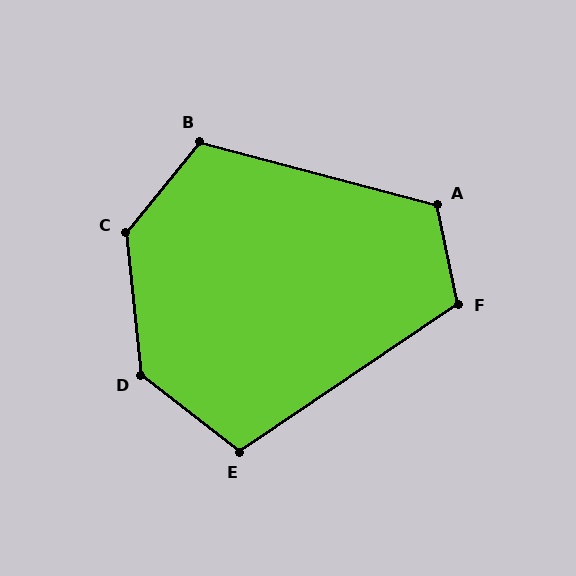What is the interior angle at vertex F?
Approximately 112 degrees (obtuse).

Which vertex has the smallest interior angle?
E, at approximately 108 degrees.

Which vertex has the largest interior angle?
C, at approximately 135 degrees.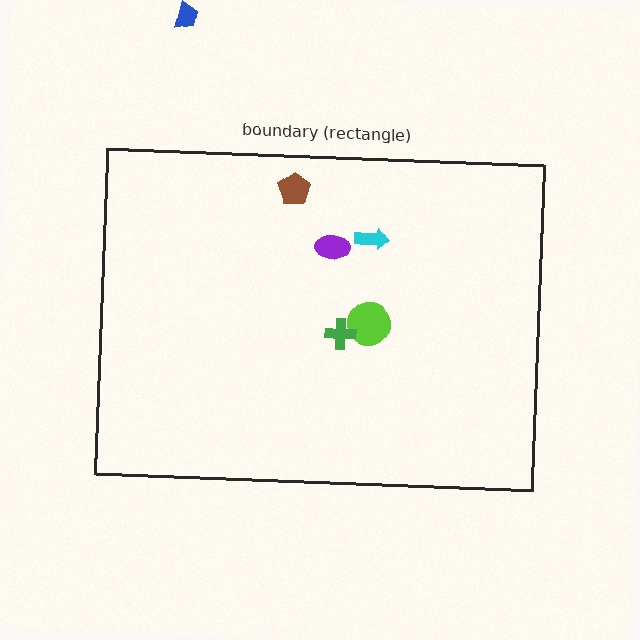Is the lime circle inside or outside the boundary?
Inside.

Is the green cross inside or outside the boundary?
Inside.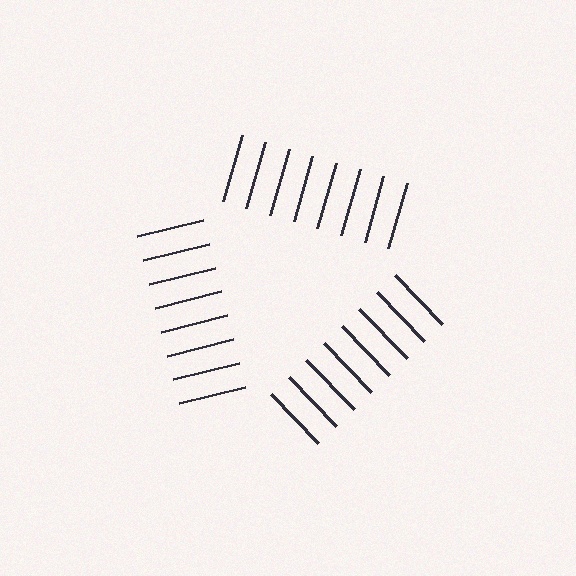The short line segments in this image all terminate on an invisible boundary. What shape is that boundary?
An illusory triangle — the line segments terminate on its edges but no continuous stroke is drawn.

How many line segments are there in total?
24 — 8 along each of the 3 edges.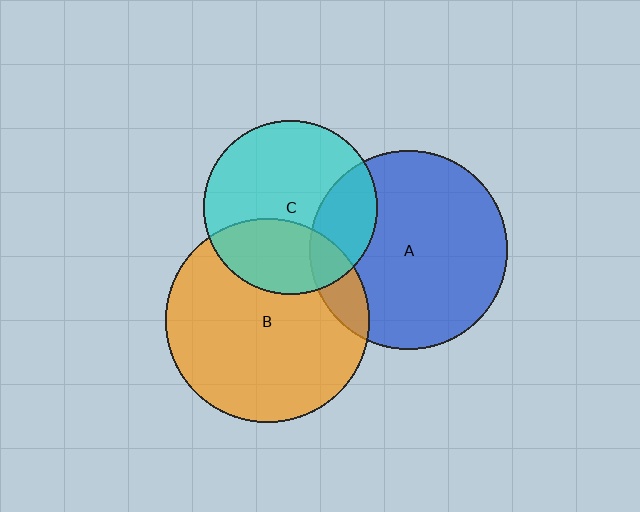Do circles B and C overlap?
Yes.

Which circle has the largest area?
Circle B (orange).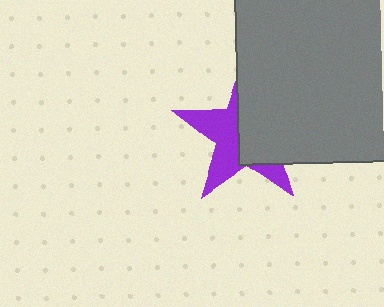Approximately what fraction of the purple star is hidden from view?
Roughly 54% of the purple star is hidden behind the gray rectangle.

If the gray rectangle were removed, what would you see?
You would see the complete purple star.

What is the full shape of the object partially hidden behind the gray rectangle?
The partially hidden object is a purple star.